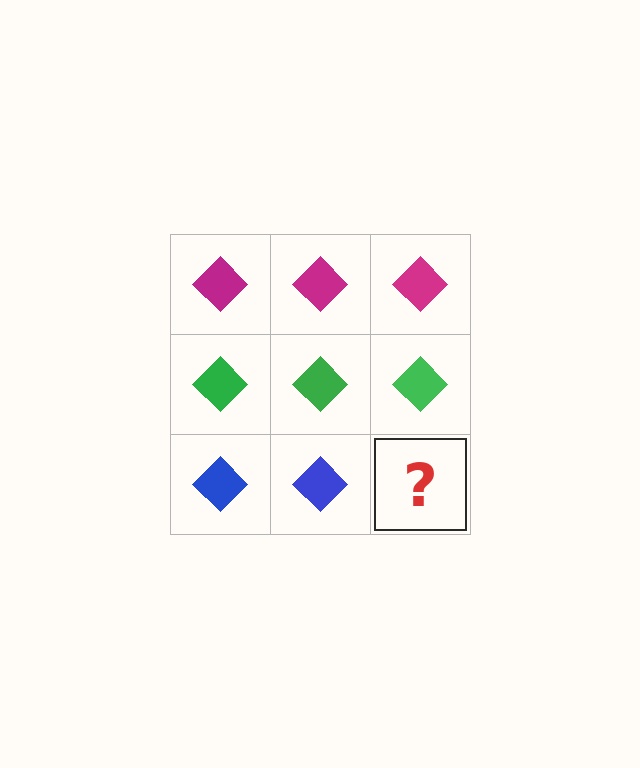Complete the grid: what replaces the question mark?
The question mark should be replaced with a blue diamond.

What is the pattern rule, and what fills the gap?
The rule is that each row has a consistent color. The gap should be filled with a blue diamond.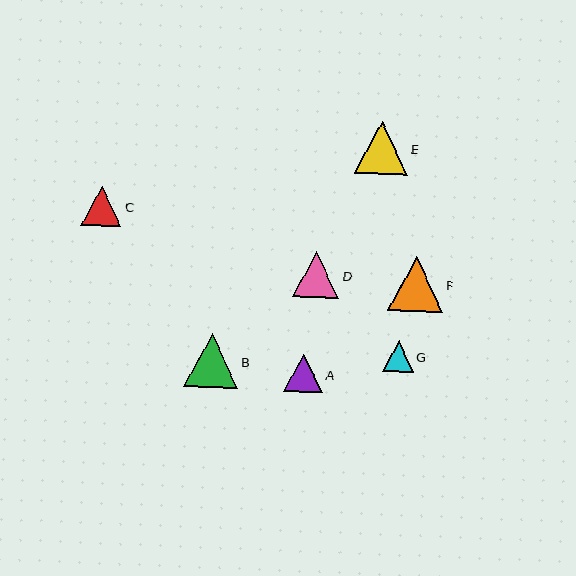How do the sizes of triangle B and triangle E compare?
Triangle B and triangle E are approximately the same size.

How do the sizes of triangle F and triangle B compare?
Triangle F and triangle B are approximately the same size.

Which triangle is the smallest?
Triangle G is the smallest with a size of approximately 30 pixels.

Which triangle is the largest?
Triangle F is the largest with a size of approximately 55 pixels.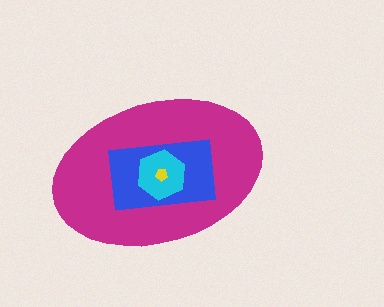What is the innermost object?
The yellow pentagon.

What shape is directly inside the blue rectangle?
The cyan hexagon.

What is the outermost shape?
The magenta ellipse.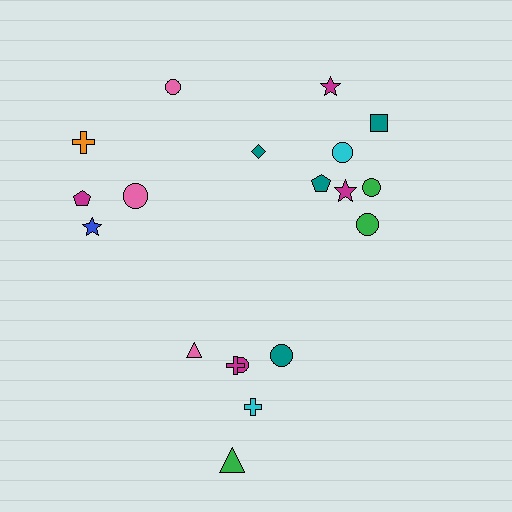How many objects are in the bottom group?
There are 6 objects.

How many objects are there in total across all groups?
There are 19 objects.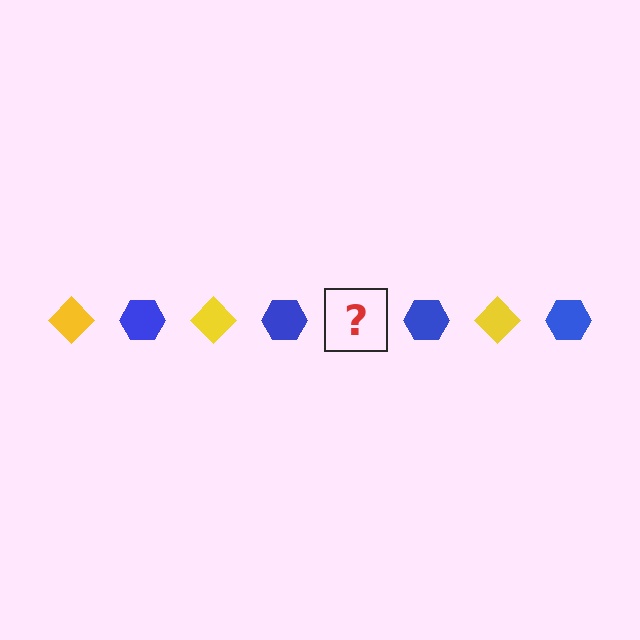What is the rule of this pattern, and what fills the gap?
The rule is that the pattern alternates between yellow diamond and blue hexagon. The gap should be filled with a yellow diamond.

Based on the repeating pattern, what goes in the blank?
The blank should be a yellow diamond.